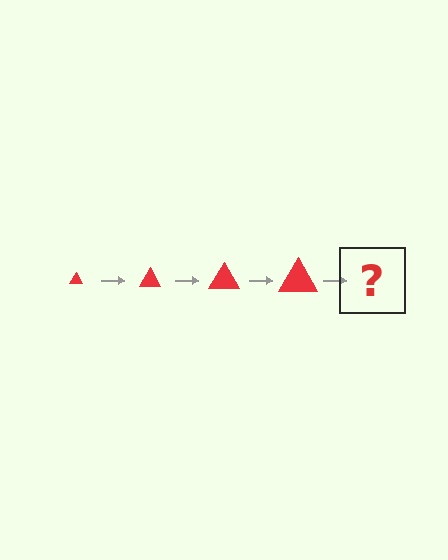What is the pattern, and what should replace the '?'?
The pattern is that the triangle gets progressively larger each step. The '?' should be a red triangle, larger than the previous one.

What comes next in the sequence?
The next element should be a red triangle, larger than the previous one.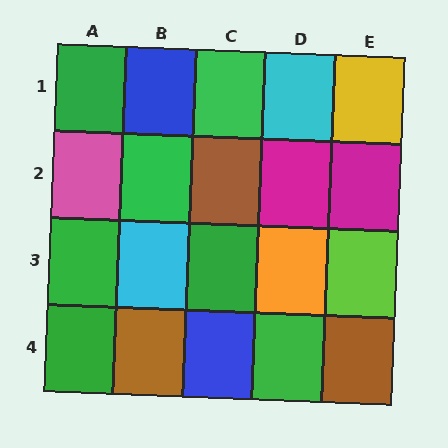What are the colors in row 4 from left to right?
Green, brown, blue, green, brown.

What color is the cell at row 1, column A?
Green.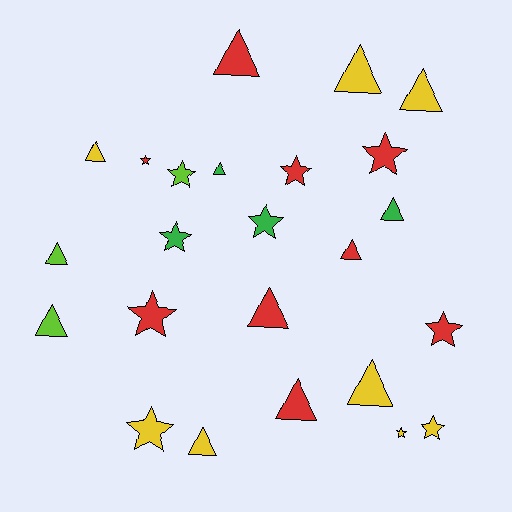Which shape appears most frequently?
Triangle, with 13 objects.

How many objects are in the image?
There are 24 objects.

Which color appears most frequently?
Red, with 9 objects.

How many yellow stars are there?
There are 3 yellow stars.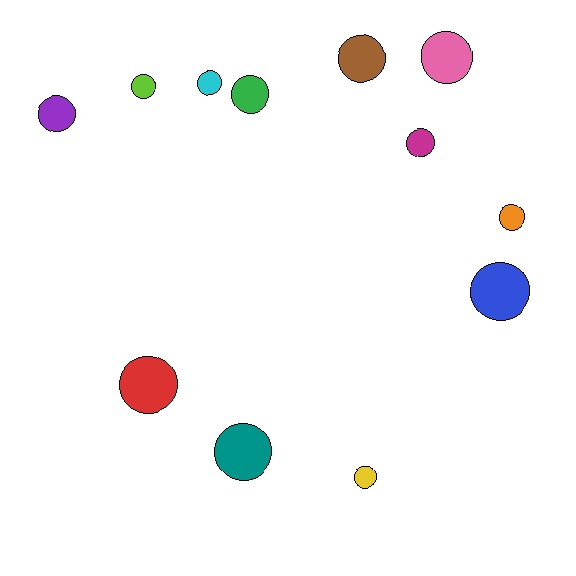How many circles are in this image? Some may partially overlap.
There are 12 circles.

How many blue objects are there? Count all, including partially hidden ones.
There is 1 blue object.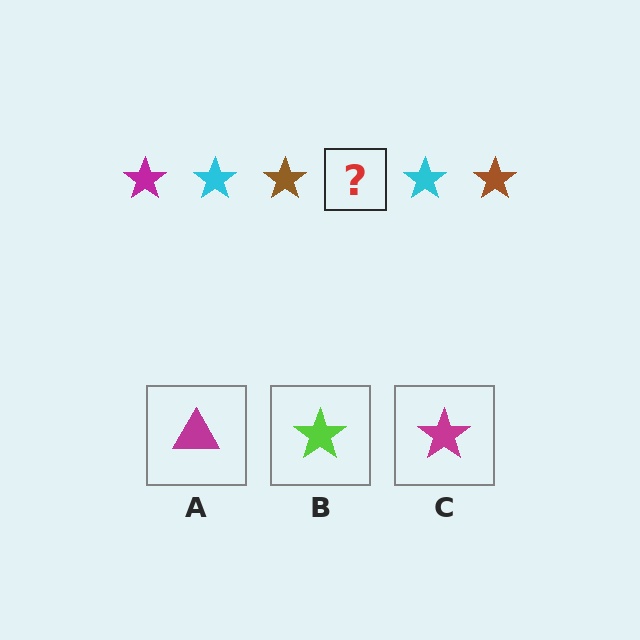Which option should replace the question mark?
Option C.